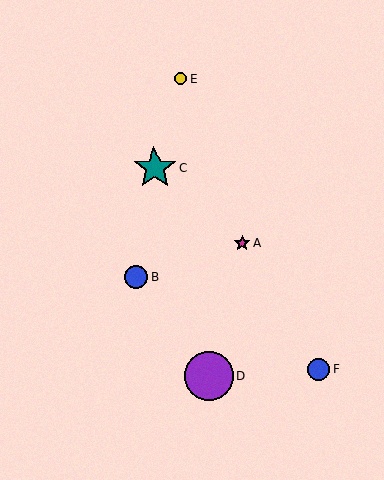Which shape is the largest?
The purple circle (labeled D) is the largest.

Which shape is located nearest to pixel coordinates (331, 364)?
The blue circle (labeled F) at (318, 370) is nearest to that location.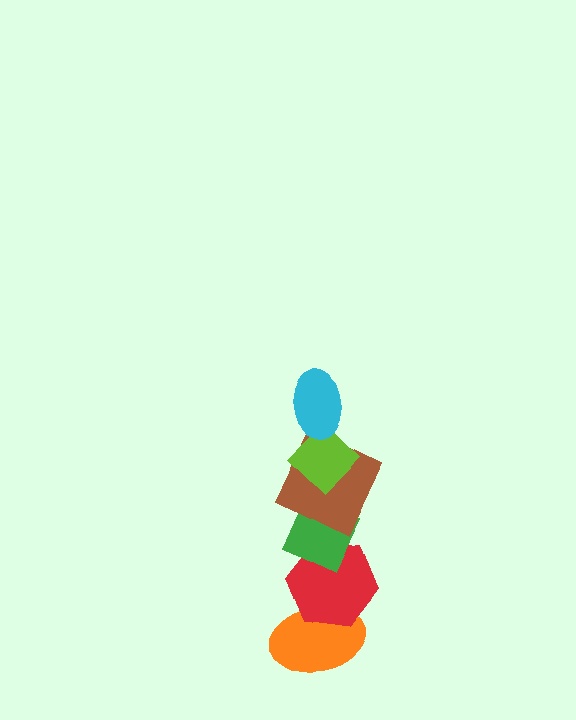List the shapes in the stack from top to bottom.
From top to bottom: the cyan ellipse, the lime diamond, the brown square, the green diamond, the red hexagon, the orange ellipse.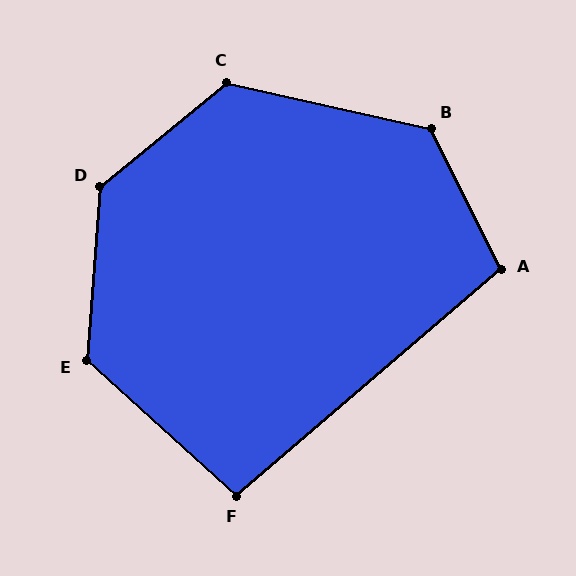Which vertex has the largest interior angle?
D, at approximately 133 degrees.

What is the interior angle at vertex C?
Approximately 128 degrees (obtuse).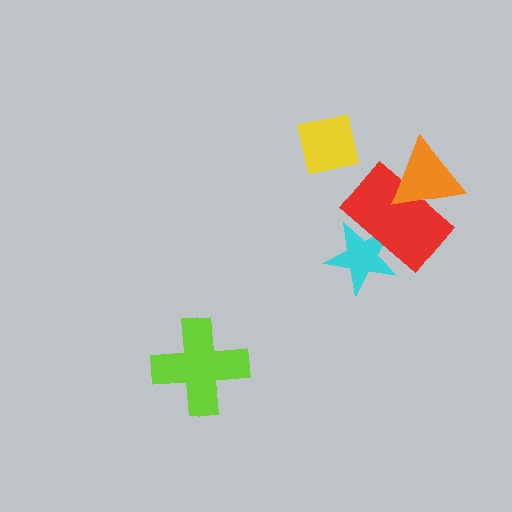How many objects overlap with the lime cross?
0 objects overlap with the lime cross.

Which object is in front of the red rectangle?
The orange triangle is in front of the red rectangle.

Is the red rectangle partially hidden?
Yes, it is partially covered by another shape.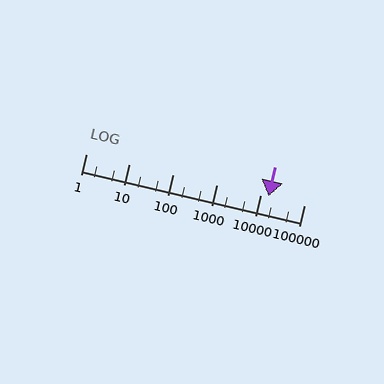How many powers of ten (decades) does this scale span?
The scale spans 5 decades, from 1 to 100000.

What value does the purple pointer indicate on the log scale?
The pointer indicates approximately 15000.